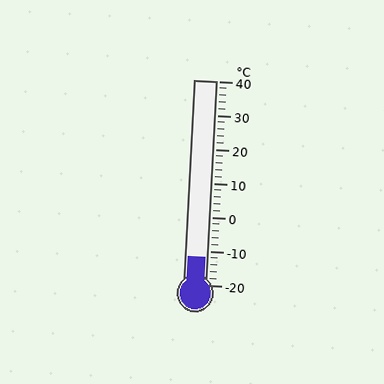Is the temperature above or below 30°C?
The temperature is below 30°C.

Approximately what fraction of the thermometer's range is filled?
The thermometer is filled to approximately 15% of its range.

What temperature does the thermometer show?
The thermometer shows approximately -12°C.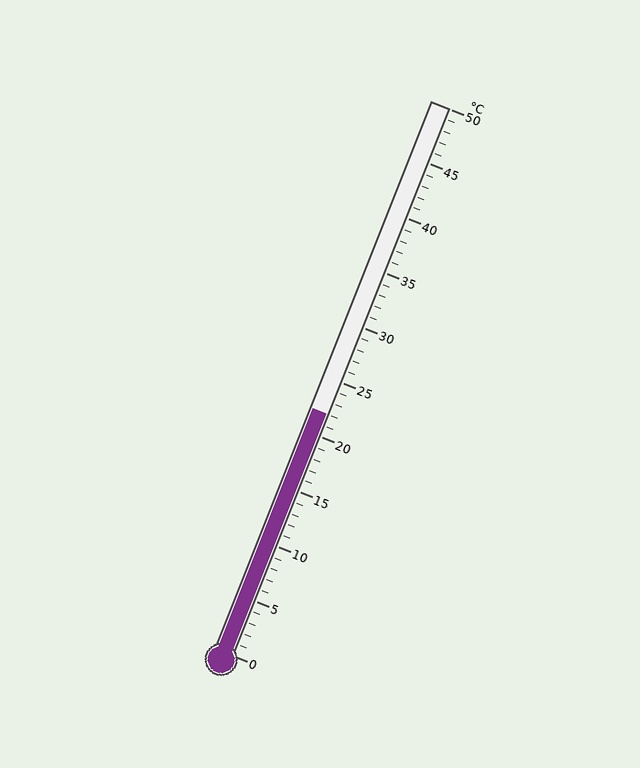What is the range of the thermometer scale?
The thermometer scale ranges from 0°C to 50°C.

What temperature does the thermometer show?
The thermometer shows approximately 22°C.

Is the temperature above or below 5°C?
The temperature is above 5°C.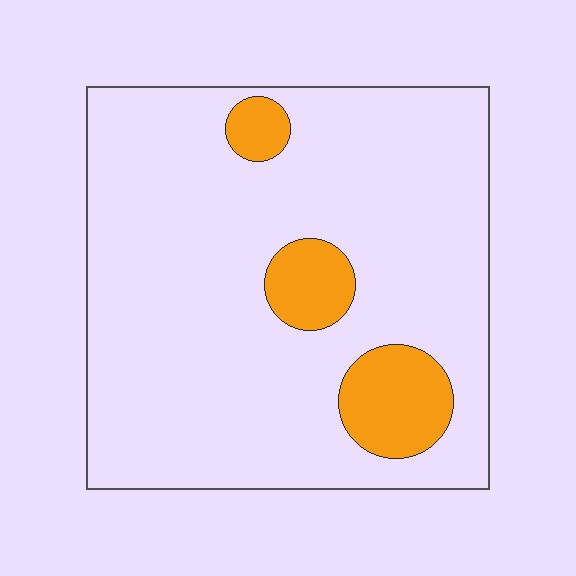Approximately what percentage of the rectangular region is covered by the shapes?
Approximately 15%.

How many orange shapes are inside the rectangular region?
3.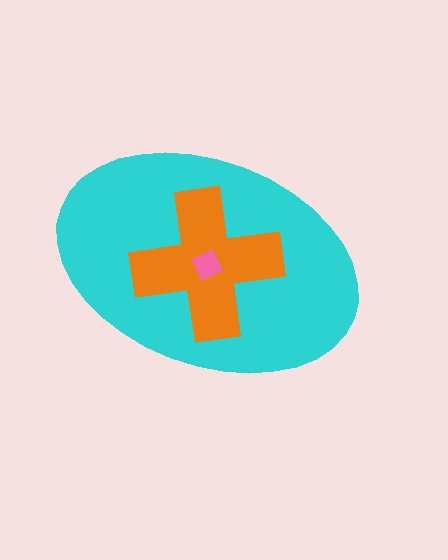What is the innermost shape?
The pink square.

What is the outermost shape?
The cyan ellipse.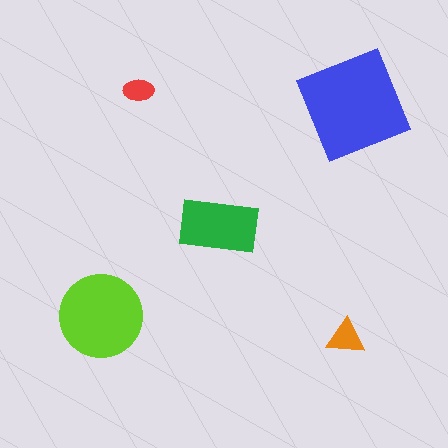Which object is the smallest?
The red ellipse.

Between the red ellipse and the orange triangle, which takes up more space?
The orange triangle.